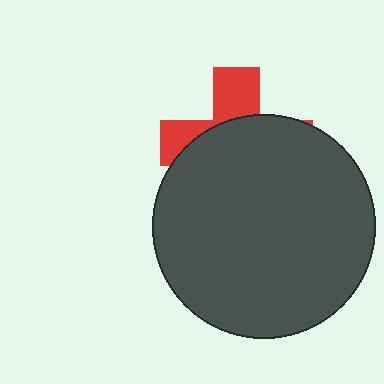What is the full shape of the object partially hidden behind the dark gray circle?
The partially hidden object is a red cross.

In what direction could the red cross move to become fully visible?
The red cross could move up. That would shift it out from behind the dark gray circle entirely.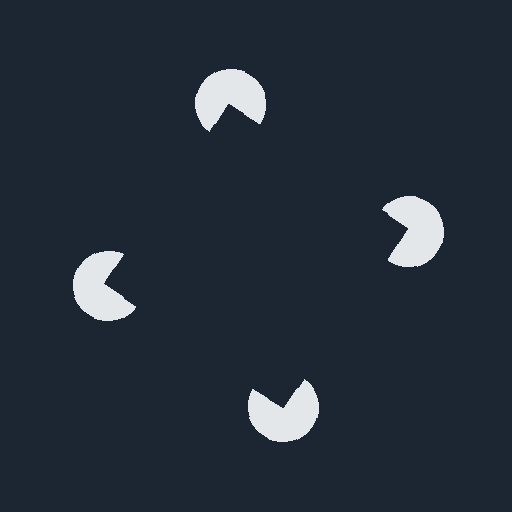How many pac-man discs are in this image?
There are 4 — one at each vertex of the illusory square.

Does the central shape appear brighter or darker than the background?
It typically appears slightly darker than the background, even though no actual brightness change is drawn.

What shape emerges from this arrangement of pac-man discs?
An illusory square — its edges are inferred from the aligned wedge cuts in the pac-man discs, not physically drawn.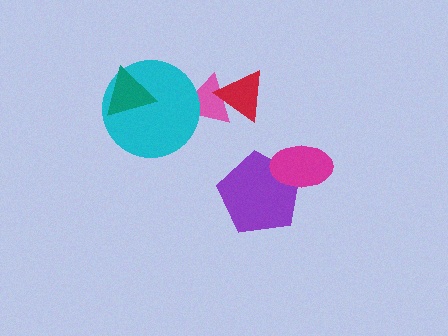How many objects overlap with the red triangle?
1 object overlaps with the red triangle.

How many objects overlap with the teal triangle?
1 object overlaps with the teal triangle.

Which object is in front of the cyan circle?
The teal triangle is in front of the cyan circle.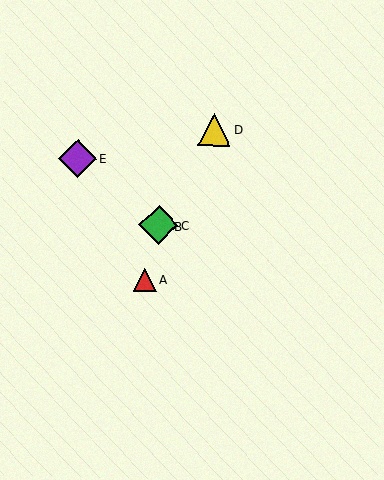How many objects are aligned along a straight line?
3 objects (B, C, E) are aligned along a straight line.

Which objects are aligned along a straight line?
Objects B, C, E are aligned along a straight line.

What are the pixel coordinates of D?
Object D is at (214, 129).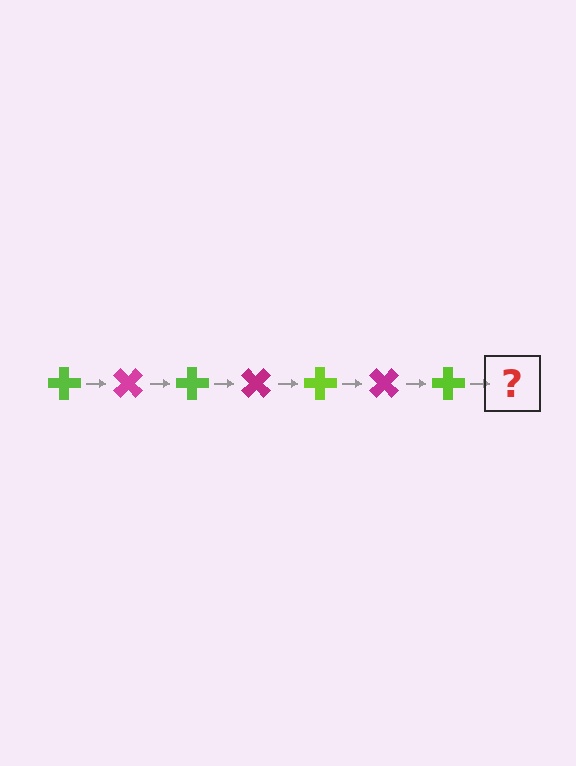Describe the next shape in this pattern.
It should be a magenta cross, rotated 315 degrees from the start.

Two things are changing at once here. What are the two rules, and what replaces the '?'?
The two rules are that it rotates 45 degrees each step and the color cycles through lime and magenta. The '?' should be a magenta cross, rotated 315 degrees from the start.